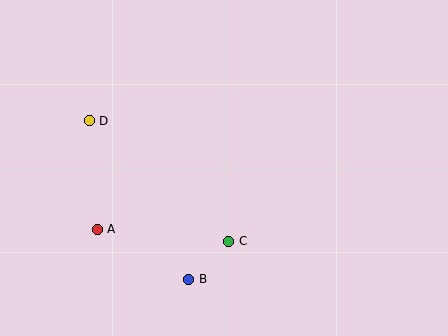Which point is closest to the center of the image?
Point C at (229, 241) is closest to the center.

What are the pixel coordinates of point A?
Point A is at (97, 229).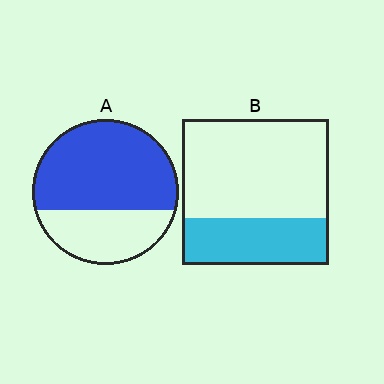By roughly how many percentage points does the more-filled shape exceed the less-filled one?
By roughly 35 percentage points (A over B).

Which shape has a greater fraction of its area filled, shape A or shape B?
Shape A.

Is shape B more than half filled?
No.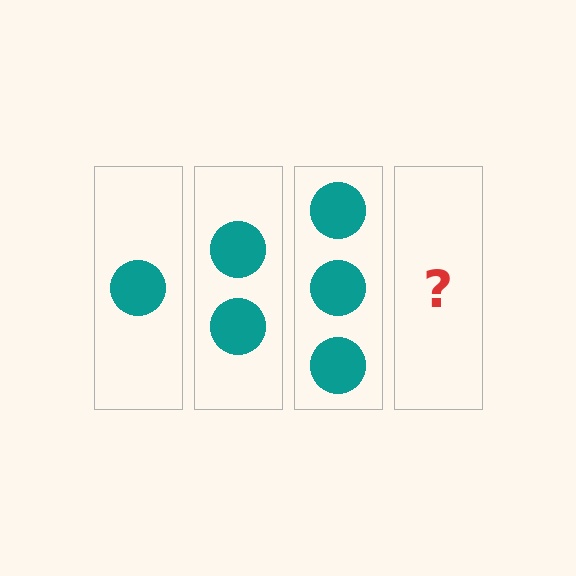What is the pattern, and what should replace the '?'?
The pattern is that each step adds one more circle. The '?' should be 4 circles.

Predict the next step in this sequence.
The next step is 4 circles.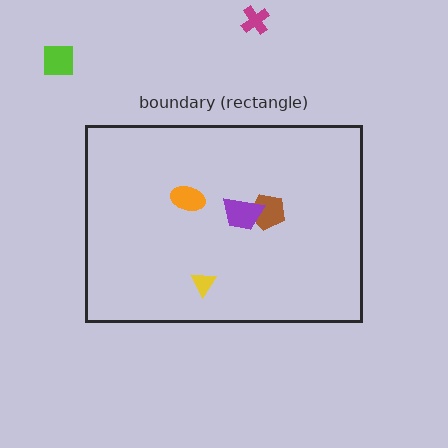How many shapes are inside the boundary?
4 inside, 2 outside.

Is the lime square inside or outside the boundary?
Outside.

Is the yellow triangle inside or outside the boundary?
Inside.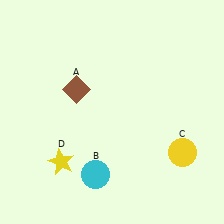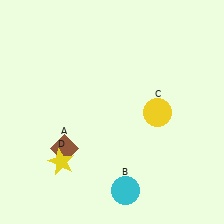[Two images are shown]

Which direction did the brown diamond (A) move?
The brown diamond (A) moved down.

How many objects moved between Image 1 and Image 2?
3 objects moved between the two images.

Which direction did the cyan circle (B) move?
The cyan circle (B) moved right.